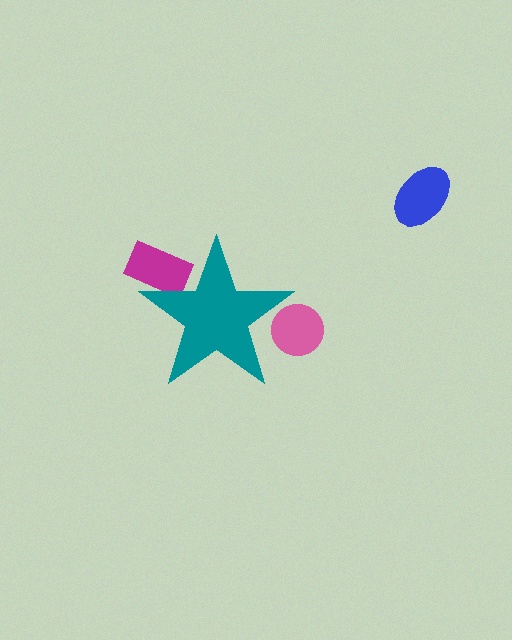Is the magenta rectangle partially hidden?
Yes, the magenta rectangle is partially hidden behind the teal star.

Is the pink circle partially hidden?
Yes, the pink circle is partially hidden behind the teal star.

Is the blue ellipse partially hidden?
No, the blue ellipse is fully visible.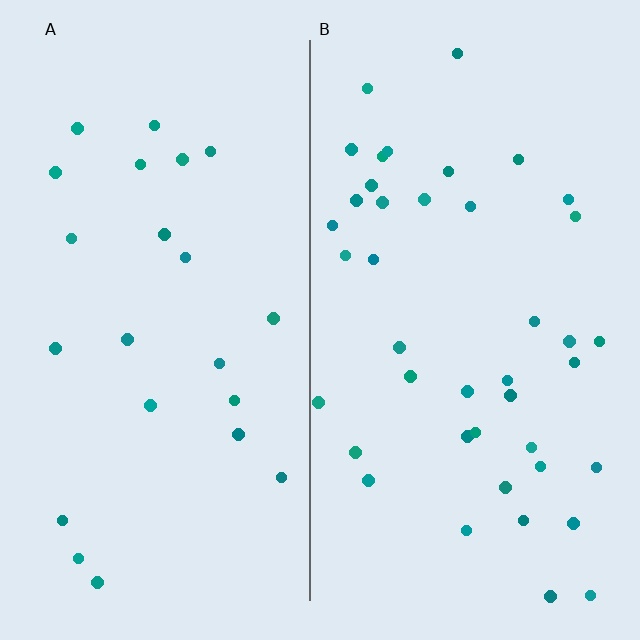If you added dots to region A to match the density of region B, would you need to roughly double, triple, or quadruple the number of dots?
Approximately double.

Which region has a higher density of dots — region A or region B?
B (the right).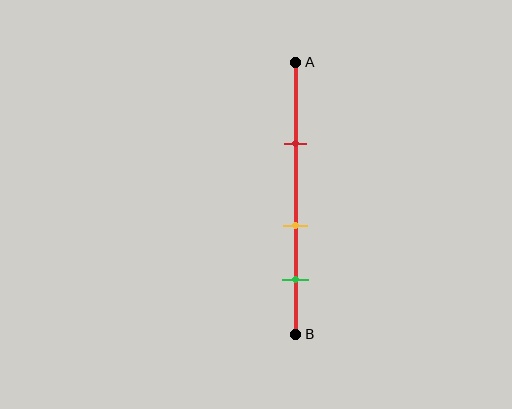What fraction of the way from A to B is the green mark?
The green mark is approximately 80% (0.8) of the way from A to B.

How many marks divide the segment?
There are 3 marks dividing the segment.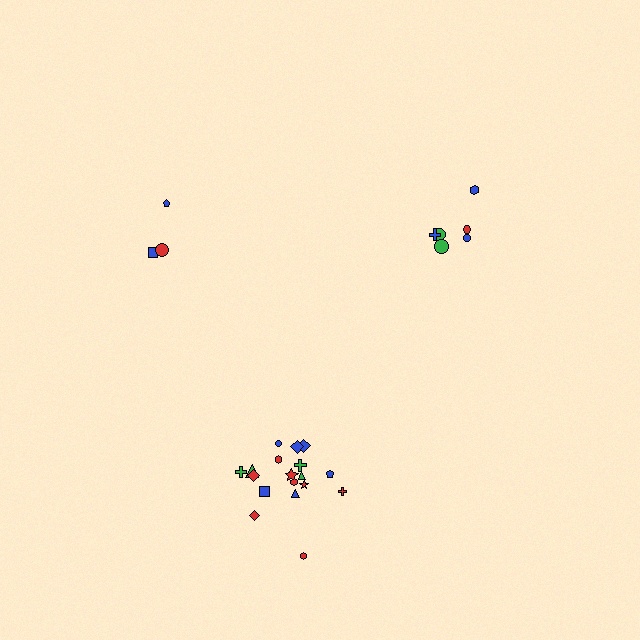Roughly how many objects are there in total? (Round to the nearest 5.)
Roughly 25 objects in total.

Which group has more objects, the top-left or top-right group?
The top-right group.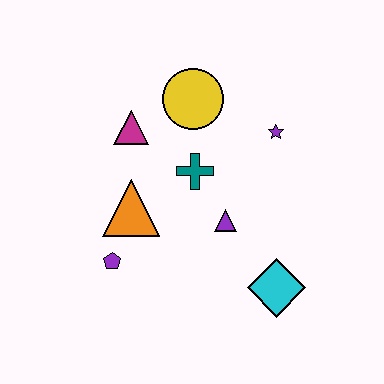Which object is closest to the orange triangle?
The purple pentagon is closest to the orange triangle.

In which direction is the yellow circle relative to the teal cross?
The yellow circle is above the teal cross.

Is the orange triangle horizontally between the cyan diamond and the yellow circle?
No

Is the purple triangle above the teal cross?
No